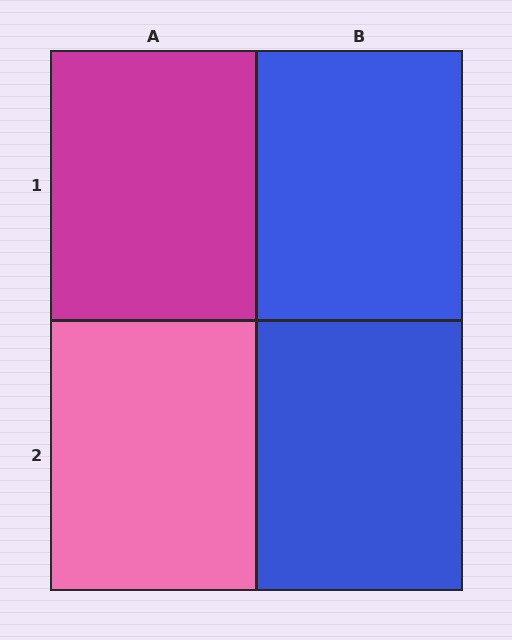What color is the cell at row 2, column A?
Pink.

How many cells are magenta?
1 cell is magenta.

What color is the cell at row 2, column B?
Blue.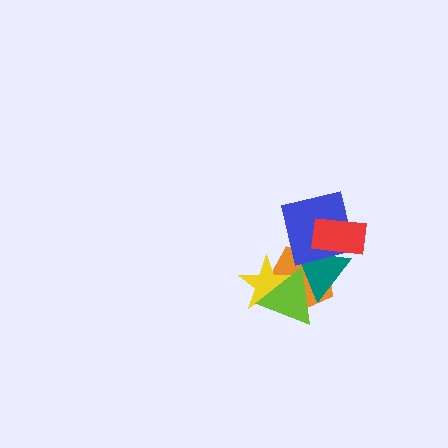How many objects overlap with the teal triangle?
4 objects overlap with the teal triangle.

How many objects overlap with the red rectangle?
2 objects overlap with the red rectangle.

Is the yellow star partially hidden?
Yes, it is partially covered by another shape.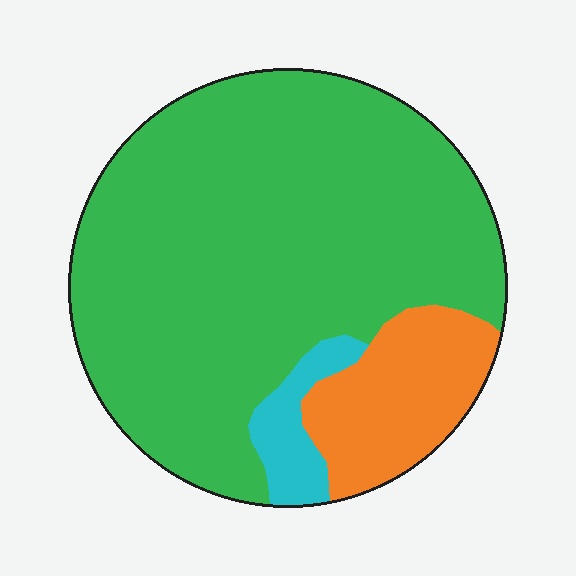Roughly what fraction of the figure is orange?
Orange covers roughly 15% of the figure.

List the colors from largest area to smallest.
From largest to smallest: green, orange, cyan.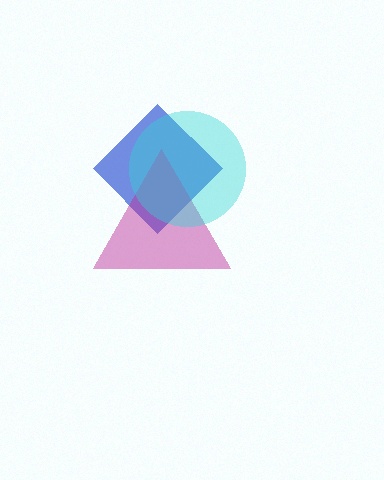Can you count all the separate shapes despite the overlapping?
Yes, there are 3 separate shapes.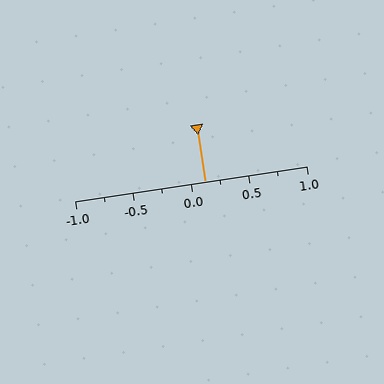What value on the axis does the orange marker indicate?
The marker indicates approximately 0.12.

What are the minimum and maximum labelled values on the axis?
The axis runs from -1.0 to 1.0.